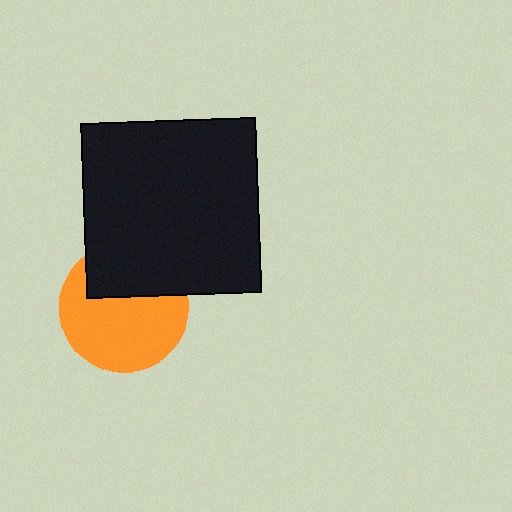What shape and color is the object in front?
The object in front is a black square.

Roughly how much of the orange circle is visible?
Most of it is visible (roughly 65%).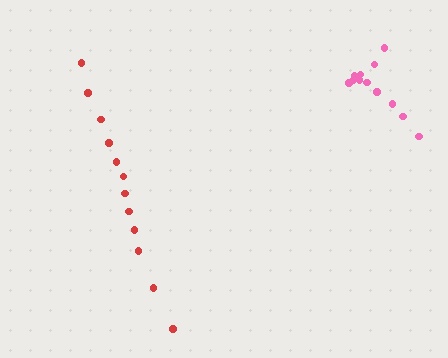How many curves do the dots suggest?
There are 2 distinct paths.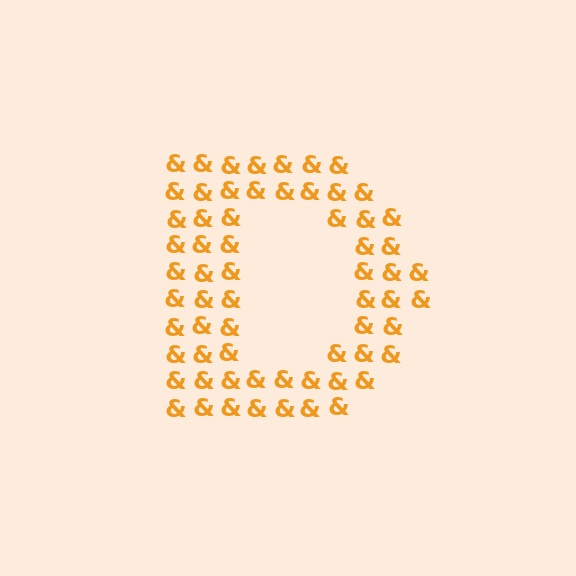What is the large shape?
The large shape is the letter D.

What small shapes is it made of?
It is made of small ampersands.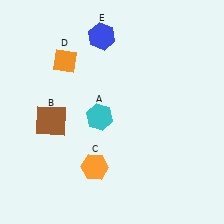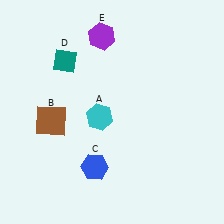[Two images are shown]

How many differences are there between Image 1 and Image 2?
There are 3 differences between the two images.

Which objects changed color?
C changed from orange to blue. D changed from orange to teal. E changed from blue to purple.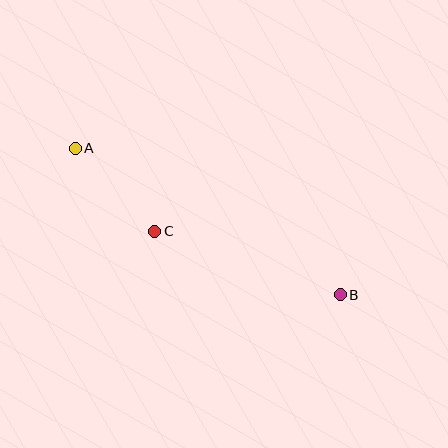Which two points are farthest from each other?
Points A and B are farthest from each other.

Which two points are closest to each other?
Points A and C are closest to each other.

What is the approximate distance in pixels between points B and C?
The distance between B and C is approximately 196 pixels.